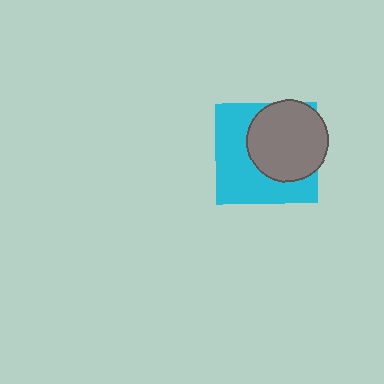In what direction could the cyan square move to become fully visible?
The cyan square could move toward the lower-left. That would shift it out from behind the gray circle entirely.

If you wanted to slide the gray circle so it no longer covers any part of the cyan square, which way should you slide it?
Slide it toward the upper-right — that is the most direct way to separate the two shapes.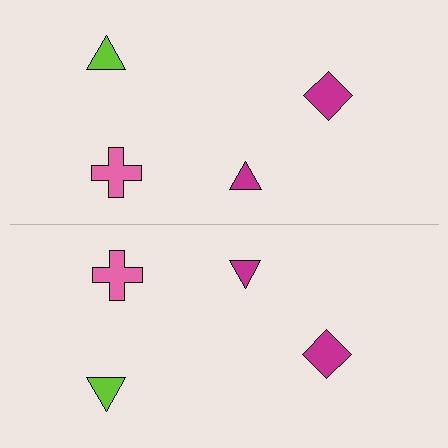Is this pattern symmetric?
Yes, this pattern has bilateral (reflection) symmetry.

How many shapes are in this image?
There are 8 shapes in this image.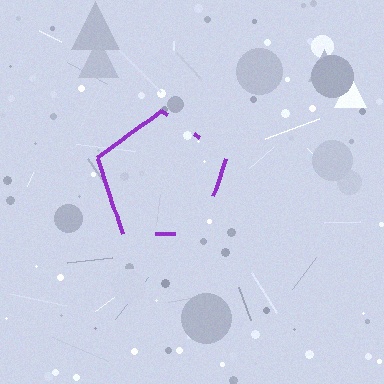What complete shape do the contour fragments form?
The contour fragments form a pentagon.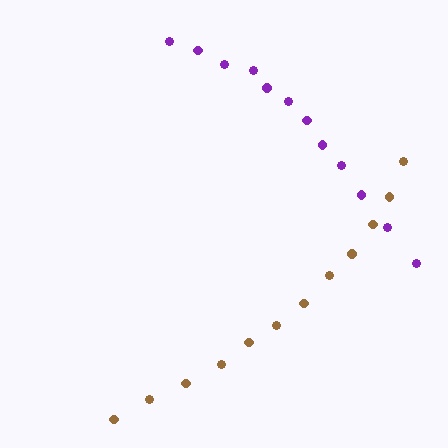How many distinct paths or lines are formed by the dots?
There are 2 distinct paths.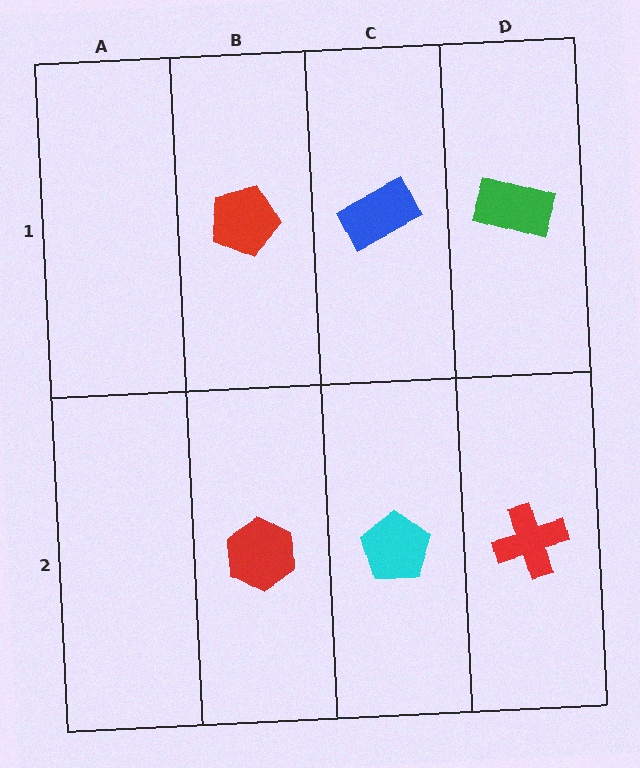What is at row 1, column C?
A blue rectangle.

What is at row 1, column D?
A green rectangle.